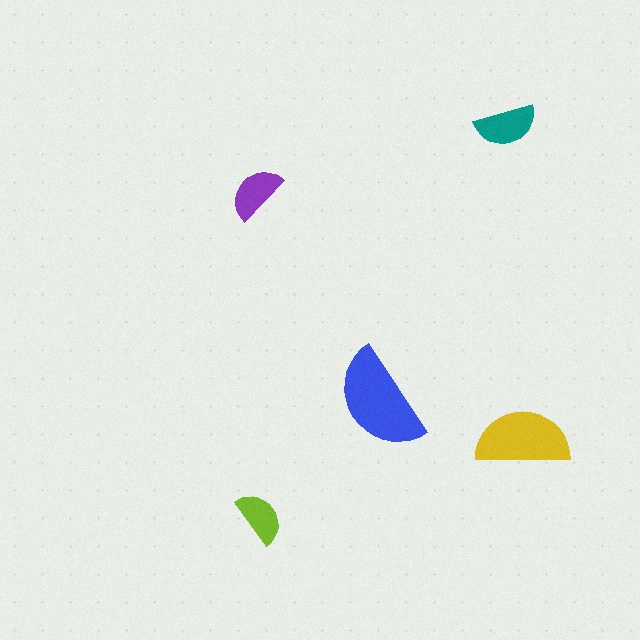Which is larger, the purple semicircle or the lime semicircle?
The purple one.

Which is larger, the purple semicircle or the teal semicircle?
The teal one.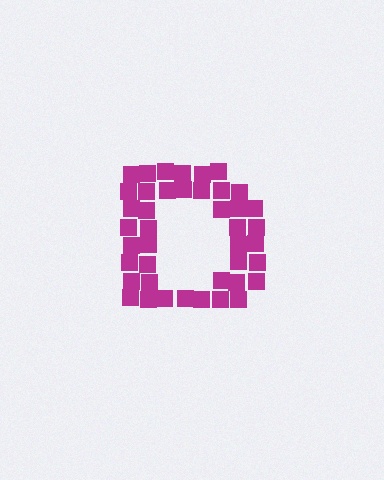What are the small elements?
The small elements are squares.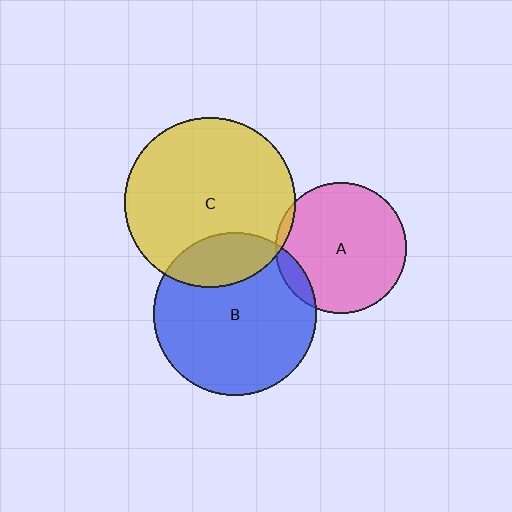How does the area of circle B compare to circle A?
Approximately 1.5 times.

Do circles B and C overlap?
Yes.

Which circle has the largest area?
Circle C (yellow).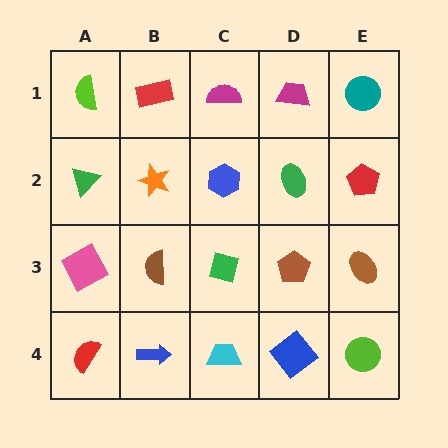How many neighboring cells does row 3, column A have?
3.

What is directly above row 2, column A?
A lime semicircle.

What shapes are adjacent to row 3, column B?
An orange star (row 2, column B), a blue arrow (row 4, column B), a pink square (row 3, column A), a green square (row 3, column C).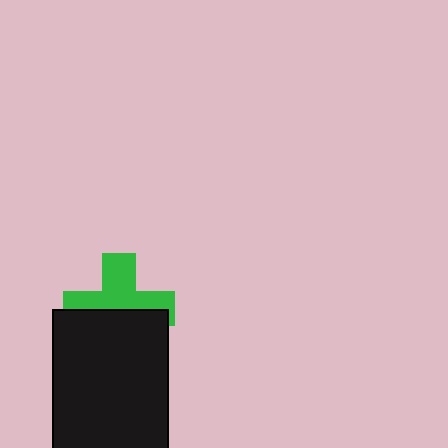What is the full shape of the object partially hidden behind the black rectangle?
The partially hidden object is a green cross.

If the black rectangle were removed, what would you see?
You would see the complete green cross.